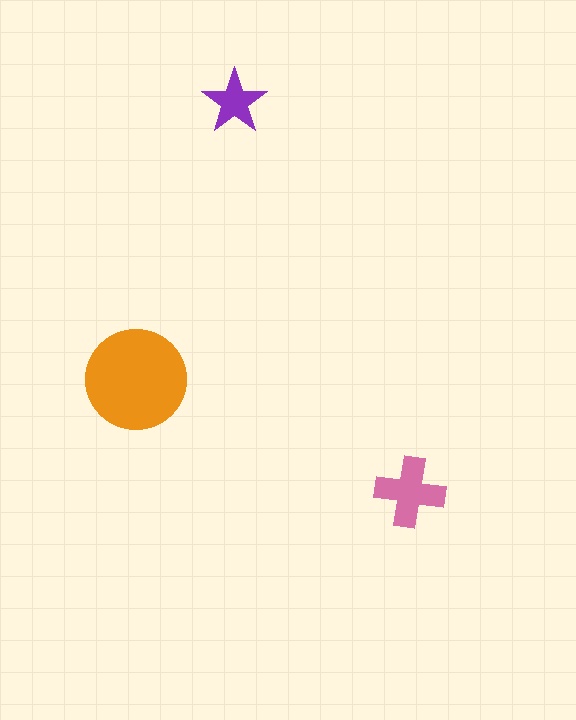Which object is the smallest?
The purple star.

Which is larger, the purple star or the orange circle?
The orange circle.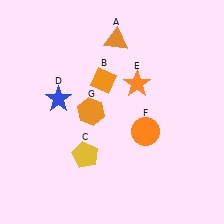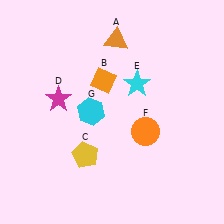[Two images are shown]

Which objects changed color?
D changed from blue to magenta. E changed from orange to cyan. G changed from orange to cyan.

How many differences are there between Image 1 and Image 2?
There are 3 differences between the two images.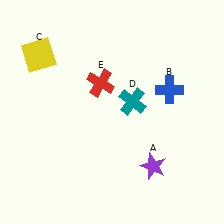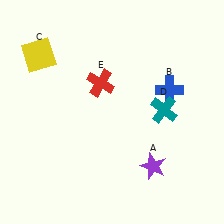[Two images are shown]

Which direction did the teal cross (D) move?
The teal cross (D) moved right.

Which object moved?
The teal cross (D) moved right.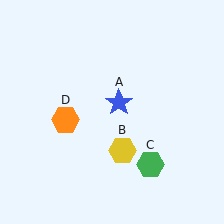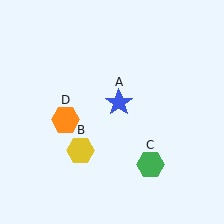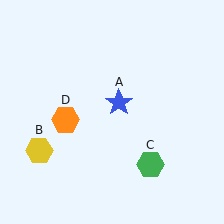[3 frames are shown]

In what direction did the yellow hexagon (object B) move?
The yellow hexagon (object B) moved left.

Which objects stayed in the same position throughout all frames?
Blue star (object A) and green hexagon (object C) and orange hexagon (object D) remained stationary.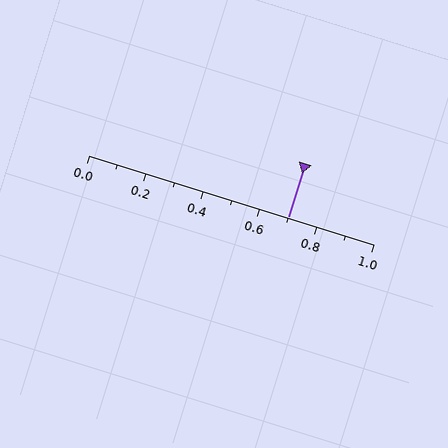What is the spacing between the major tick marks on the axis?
The major ticks are spaced 0.2 apart.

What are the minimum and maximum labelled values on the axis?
The axis runs from 0.0 to 1.0.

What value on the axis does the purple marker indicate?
The marker indicates approximately 0.7.